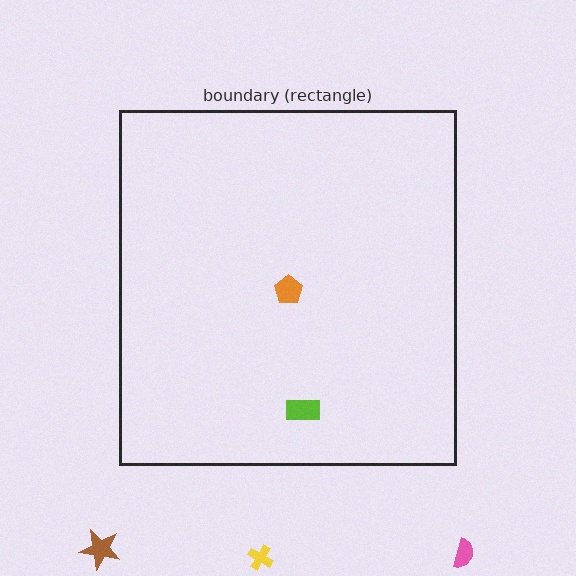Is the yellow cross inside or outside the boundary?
Outside.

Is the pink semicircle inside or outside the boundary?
Outside.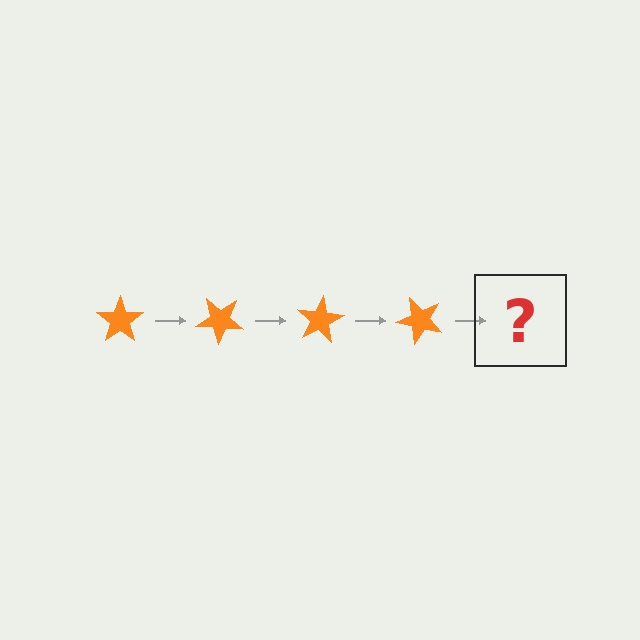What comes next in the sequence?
The next element should be an orange star rotated 160 degrees.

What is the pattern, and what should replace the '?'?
The pattern is that the star rotates 40 degrees each step. The '?' should be an orange star rotated 160 degrees.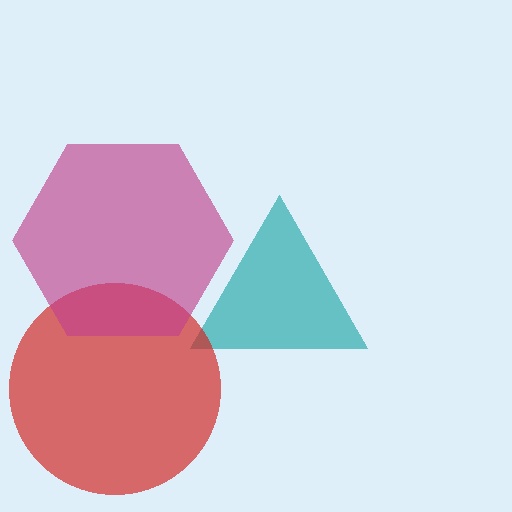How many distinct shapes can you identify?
There are 3 distinct shapes: a teal triangle, a red circle, a magenta hexagon.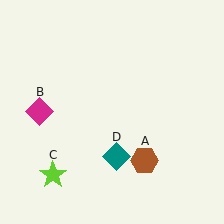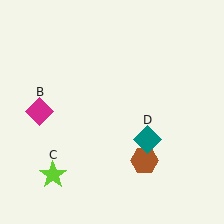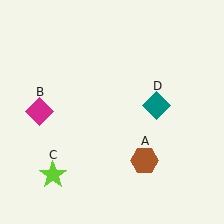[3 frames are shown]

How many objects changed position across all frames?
1 object changed position: teal diamond (object D).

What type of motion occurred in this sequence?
The teal diamond (object D) rotated counterclockwise around the center of the scene.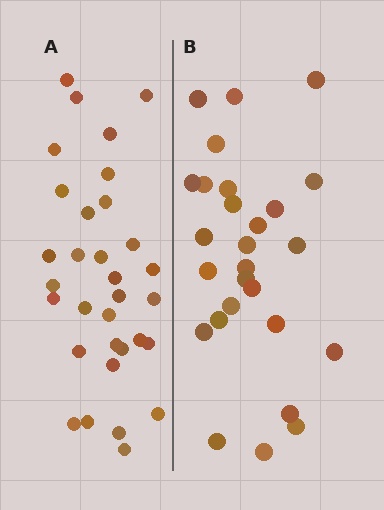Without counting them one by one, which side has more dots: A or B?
Region A (the left region) has more dots.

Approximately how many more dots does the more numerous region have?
Region A has about 5 more dots than region B.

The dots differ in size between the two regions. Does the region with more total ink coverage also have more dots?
No. Region B has more total ink coverage because its dots are larger, but region A actually contains more individual dots. Total area can be misleading — the number of items is what matters here.